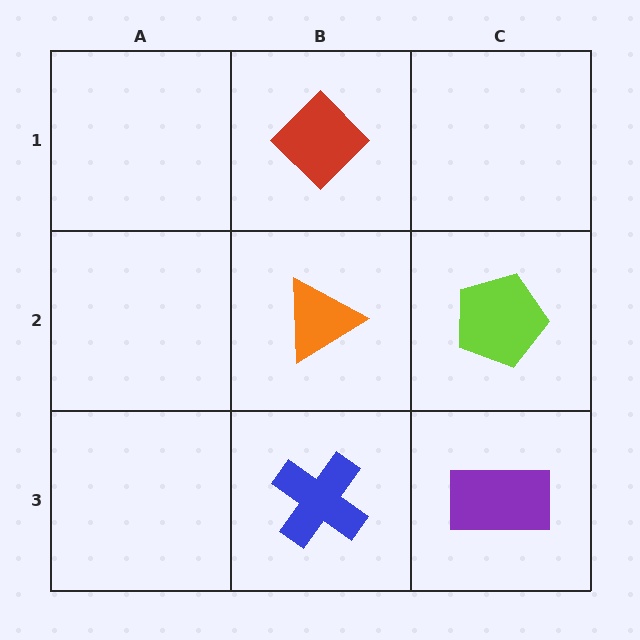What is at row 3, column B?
A blue cross.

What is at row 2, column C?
A lime pentagon.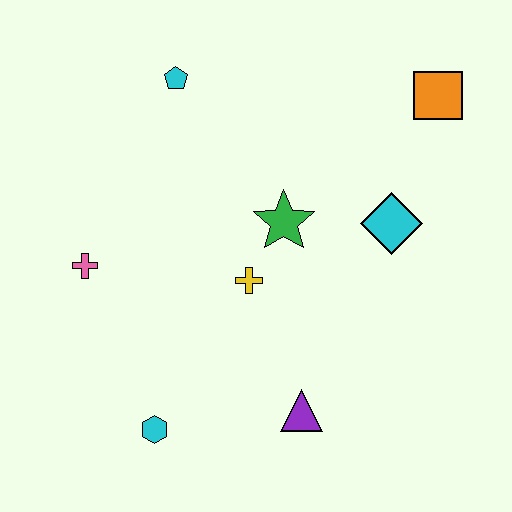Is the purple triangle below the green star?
Yes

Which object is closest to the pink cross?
The yellow cross is closest to the pink cross.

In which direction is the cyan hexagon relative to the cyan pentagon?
The cyan hexagon is below the cyan pentagon.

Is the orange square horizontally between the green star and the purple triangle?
No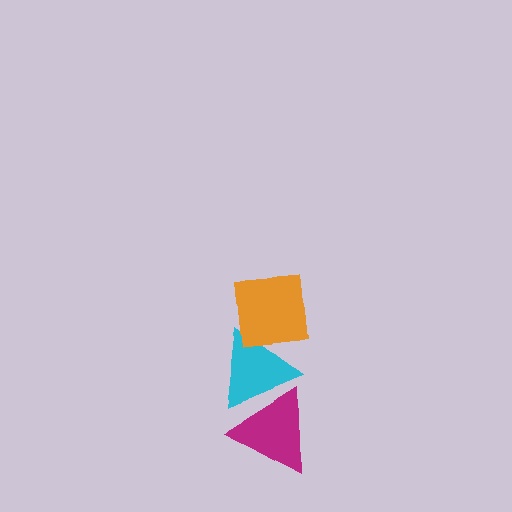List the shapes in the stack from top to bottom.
From top to bottom: the orange square, the cyan triangle, the magenta triangle.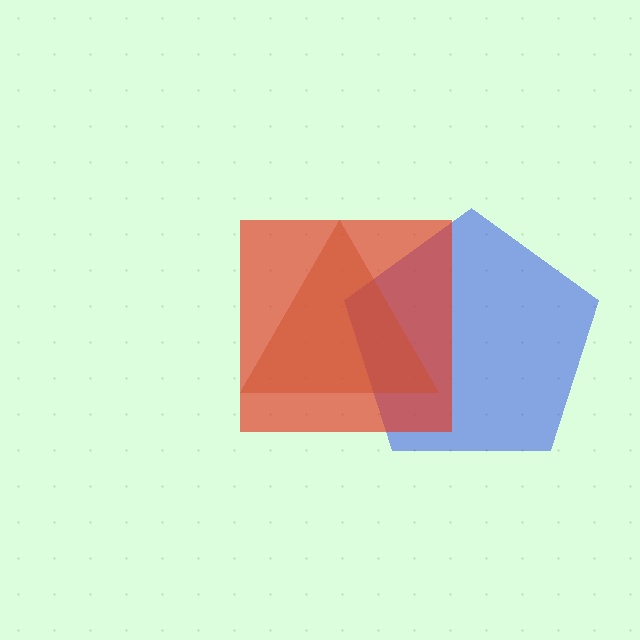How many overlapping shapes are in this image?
There are 3 overlapping shapes in the image.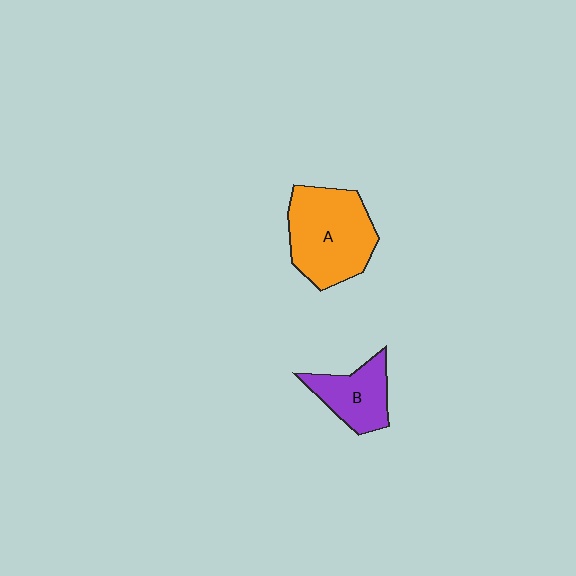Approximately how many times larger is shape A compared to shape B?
Approximately 1.7 times.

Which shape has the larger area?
Shape A (orange).